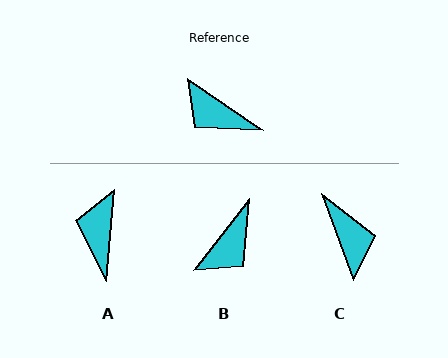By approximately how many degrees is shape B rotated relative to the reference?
Approximately 87 degrees counter-clockwise.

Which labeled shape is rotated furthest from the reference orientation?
C, about 145 degrees away.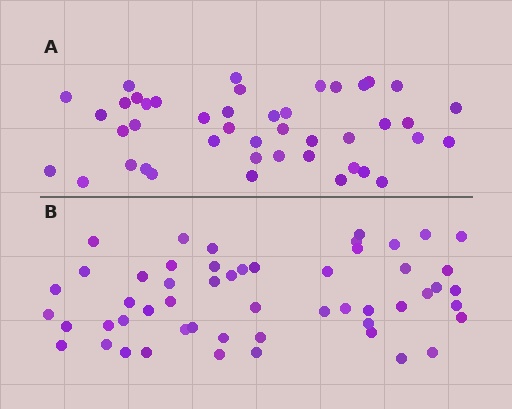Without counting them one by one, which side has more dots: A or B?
Region B (the bottom region) has more dots.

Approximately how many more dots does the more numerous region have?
Region B has roughly 8 or so more dots than region A.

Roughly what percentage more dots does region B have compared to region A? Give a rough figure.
About 20% more.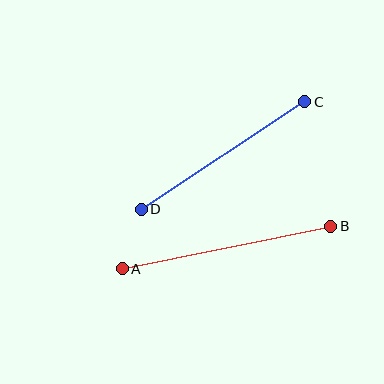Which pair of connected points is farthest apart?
Points A and B are farthest apart.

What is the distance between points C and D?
The distance is approximately 196 pixels.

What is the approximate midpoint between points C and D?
The midpoint is at approximately (223, 155) pixels.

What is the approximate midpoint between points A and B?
The midpoint is at approximately (227, 247) pixels.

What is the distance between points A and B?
The distance is approximately 213 pixels.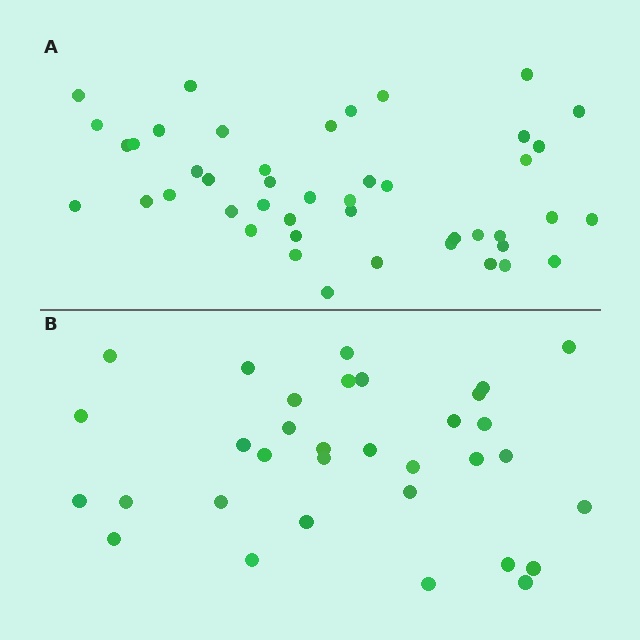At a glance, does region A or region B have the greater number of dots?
Region A (the top region) has more dots.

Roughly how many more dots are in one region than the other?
Region A has roughly 12 or so more dots than region B.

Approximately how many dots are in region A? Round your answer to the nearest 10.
About 40 dots. (The exact count is 45, which rounds to 40.)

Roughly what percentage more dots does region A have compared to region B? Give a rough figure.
About 35% more.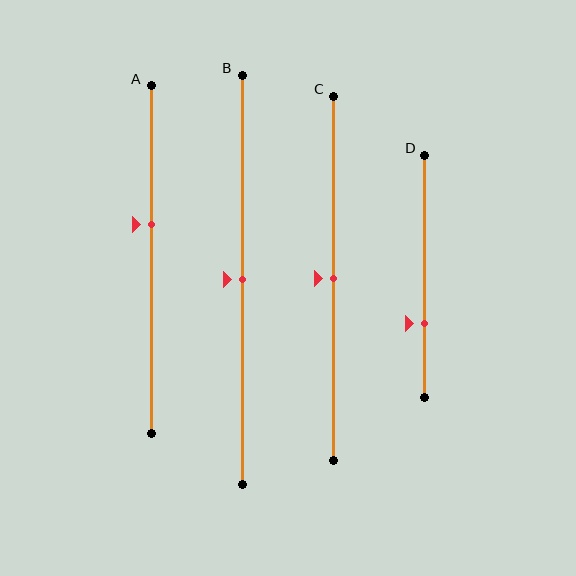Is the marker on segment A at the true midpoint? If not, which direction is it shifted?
No, the marker on segment A is shifted upward by about 10% of the segment length.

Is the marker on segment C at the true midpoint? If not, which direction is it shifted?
Yes, the marker on segment C is at the true midpoint.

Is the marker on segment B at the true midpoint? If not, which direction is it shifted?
Yes, the marker on segment B is at the true midpoint.